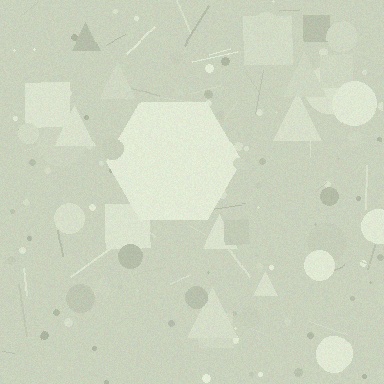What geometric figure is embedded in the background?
A hexagon is embedded in the background.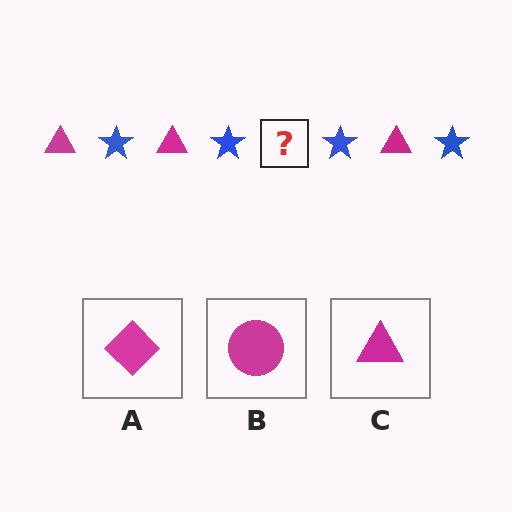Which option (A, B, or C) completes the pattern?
C.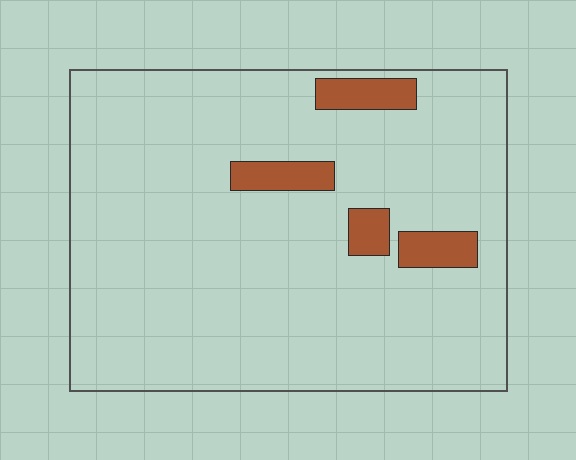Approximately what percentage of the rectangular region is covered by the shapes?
Approximately 10%.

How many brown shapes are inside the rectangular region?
4.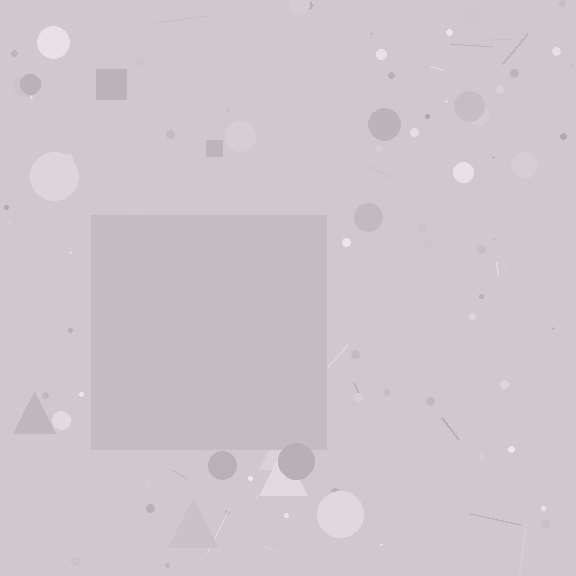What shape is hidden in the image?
A square is hidden in the image.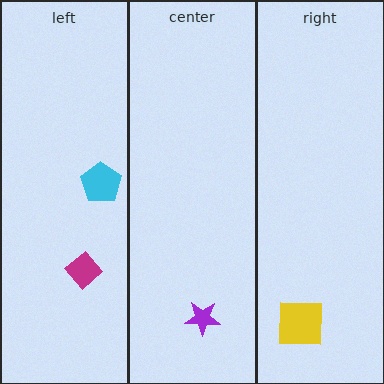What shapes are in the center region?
The purple star.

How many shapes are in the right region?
1.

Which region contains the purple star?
The center region.